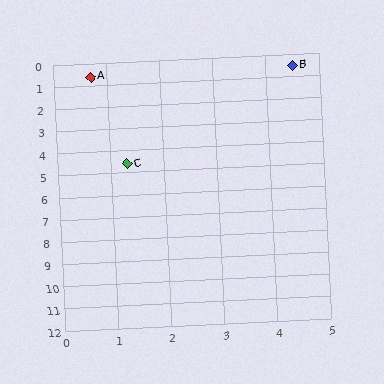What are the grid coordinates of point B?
Point B is at approximately (4.5, 0.5).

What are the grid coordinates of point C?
Point C is at approximately (1.3, 4.6).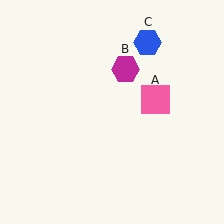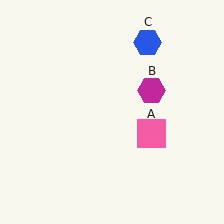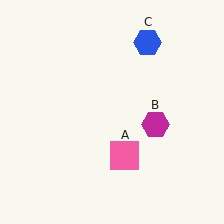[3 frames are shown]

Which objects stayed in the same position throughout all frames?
Blue hexagon (object C) remained stationary.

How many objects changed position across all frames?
2 objects changed position: pink square (object A), magenta hexagon (object B).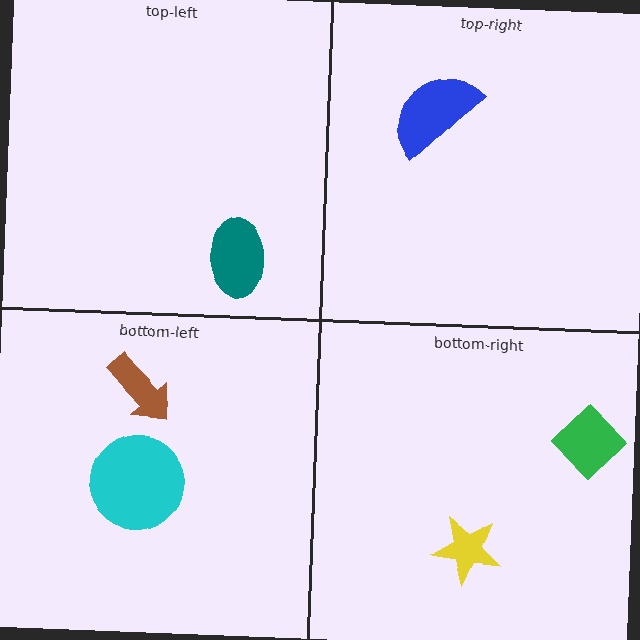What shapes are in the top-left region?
The teal ellipse.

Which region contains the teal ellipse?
The top-left region.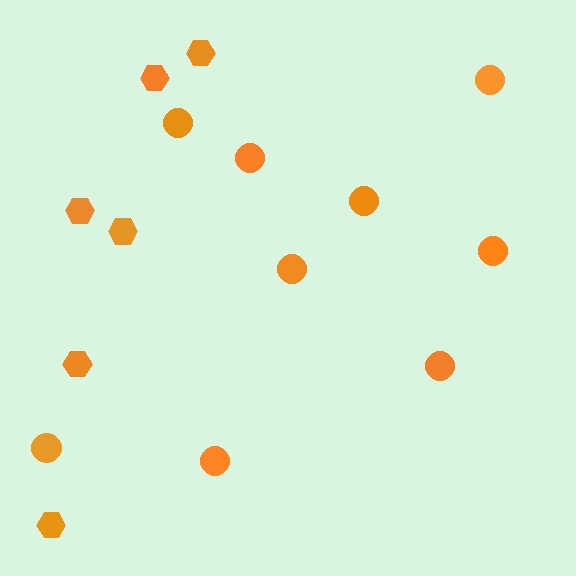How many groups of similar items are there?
There are 2 groups: one group of hexagons (6) and one group of circles (9).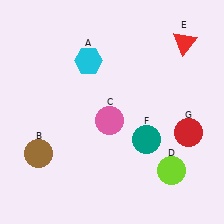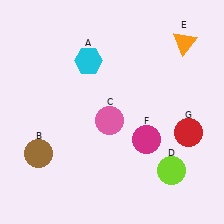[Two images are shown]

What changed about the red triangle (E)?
In Image 1, E is red. In Image 2, it changed to orange.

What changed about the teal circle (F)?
In Image 1, F is teal. In Image 2, it changed to magenta.